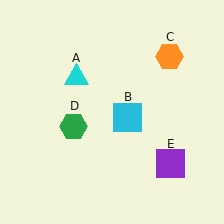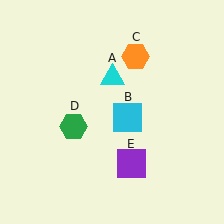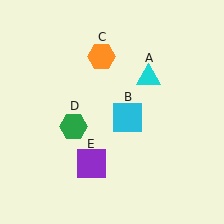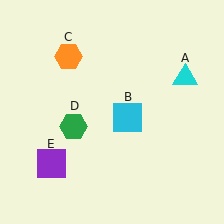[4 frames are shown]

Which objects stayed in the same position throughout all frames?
Cyan square (object B) and green hexagon (object D) remained stationary.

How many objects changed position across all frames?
3 objects changed position: cyan triangle (object A), orange hexagon (object C), purple square (object E).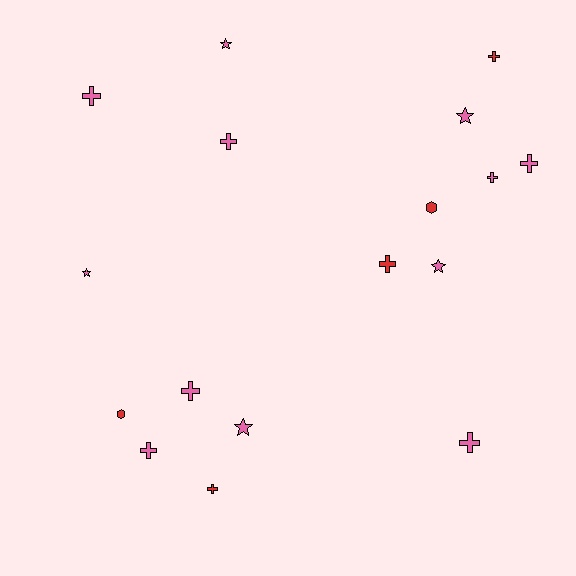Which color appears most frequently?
Pink, with 12 objects.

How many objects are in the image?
There are 17 objects.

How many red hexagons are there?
There are 2 red hexagons.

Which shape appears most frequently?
Cross, with 10 objects.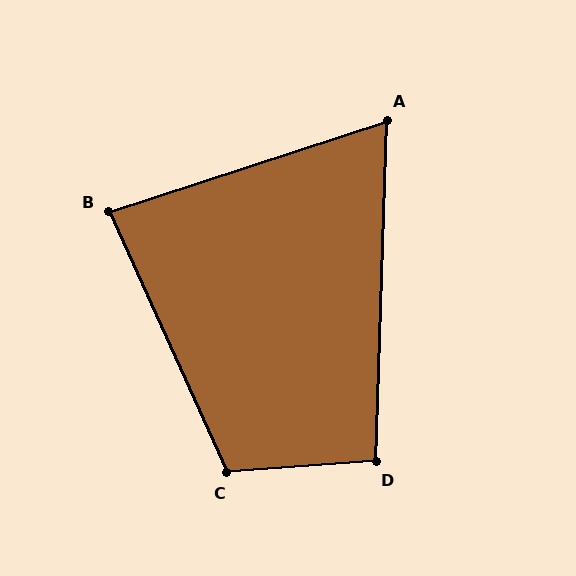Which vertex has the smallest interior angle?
A, at approximately 70 degrees.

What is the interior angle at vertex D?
Approximately 96 degrees (obtuse).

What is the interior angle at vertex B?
Approximately 84 degrees (acute).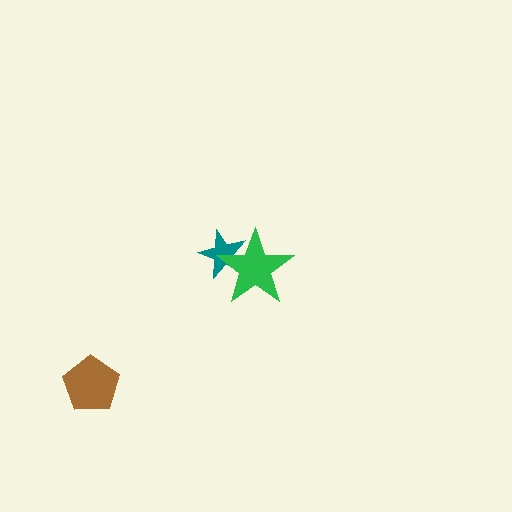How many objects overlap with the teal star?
1 object overlaps with the teal star.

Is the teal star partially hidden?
Yes, it is partially covered by another shape.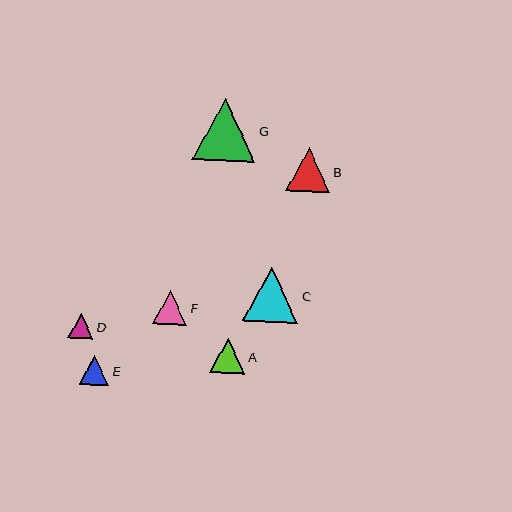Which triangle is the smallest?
Triangle D is the smallest with a size of approximately 25 pixels.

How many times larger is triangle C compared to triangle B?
Triangle C is approximately 1.3 times the size of triangle B.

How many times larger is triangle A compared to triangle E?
Triangle A is approximately 1.2 times the size of triangle E.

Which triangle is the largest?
Triangle G is the largest with a size of approximately 62 pixels.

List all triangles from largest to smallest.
From largest to smallest: G, C, B, A, F, E, D.